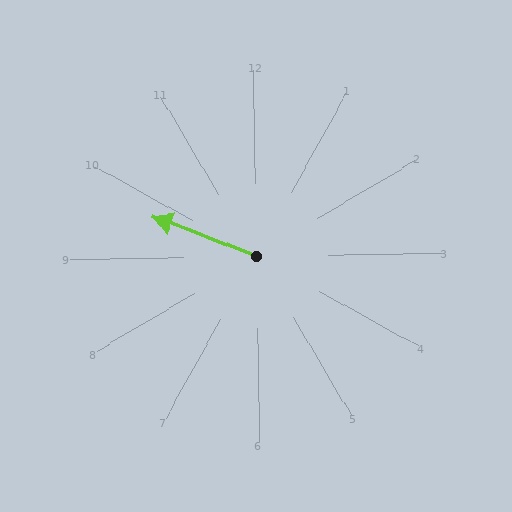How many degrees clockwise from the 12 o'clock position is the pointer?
Approximately 292 degrees.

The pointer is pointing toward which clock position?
Roughly 10 o'clock.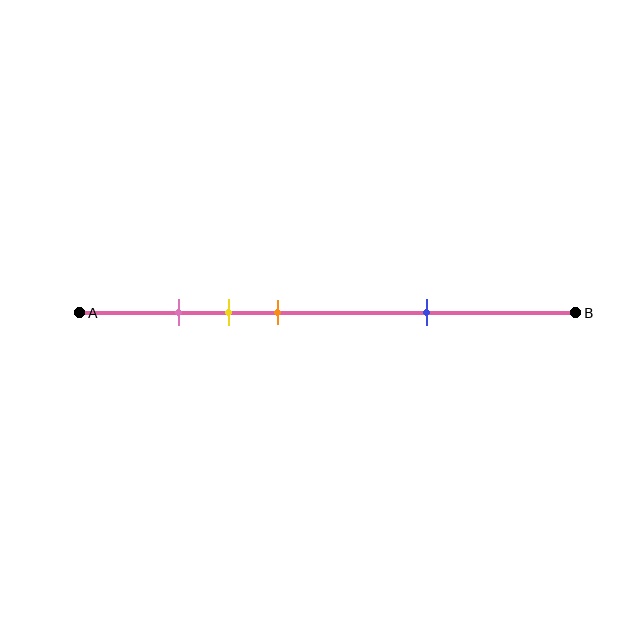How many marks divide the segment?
There are 4 marks dividing the segment.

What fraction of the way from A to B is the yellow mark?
The yellow mark is approximately 30% (0.3) of the way from A to B.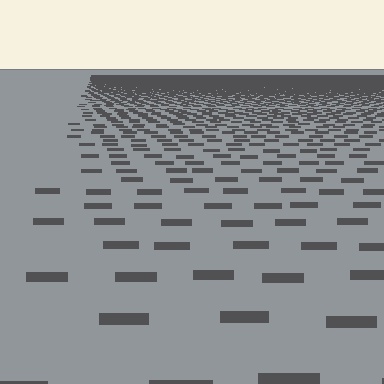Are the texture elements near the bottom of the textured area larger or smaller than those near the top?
Larger. Near the bottom, elements are closer to the viewer and appear at a bigger on-screen size.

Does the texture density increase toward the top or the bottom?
Density increases toward the top.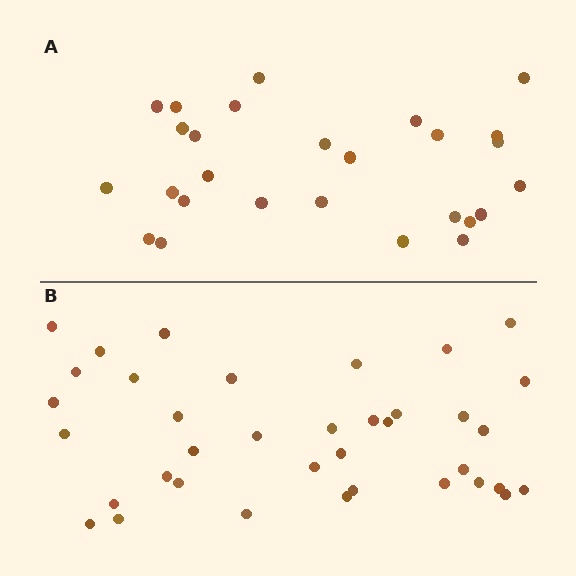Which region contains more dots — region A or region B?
Region B (the bottom region) has more dots.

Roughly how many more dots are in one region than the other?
Region B has roughly 10 or so more dots than region A.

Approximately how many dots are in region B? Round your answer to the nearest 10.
About 40 dots. (The exact count is 37, which rounds to 40.)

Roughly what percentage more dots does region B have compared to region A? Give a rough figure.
About 35% more.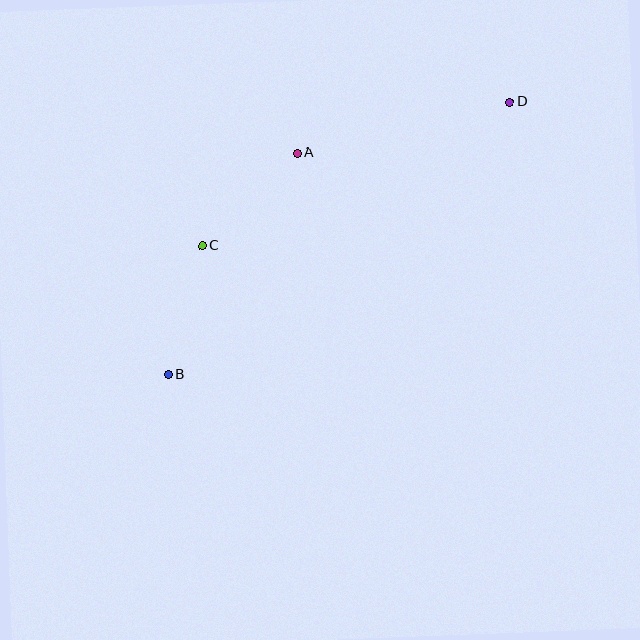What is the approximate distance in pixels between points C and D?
The distance between C and D is approximately 339 pixels.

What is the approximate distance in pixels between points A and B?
The distance between A and B is approximately 256 pixels.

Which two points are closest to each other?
Points A and C are closest to each other.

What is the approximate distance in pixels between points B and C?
The distance between B and C is approximately 133 pixels.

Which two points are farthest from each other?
Points B and D are farthest from each other.